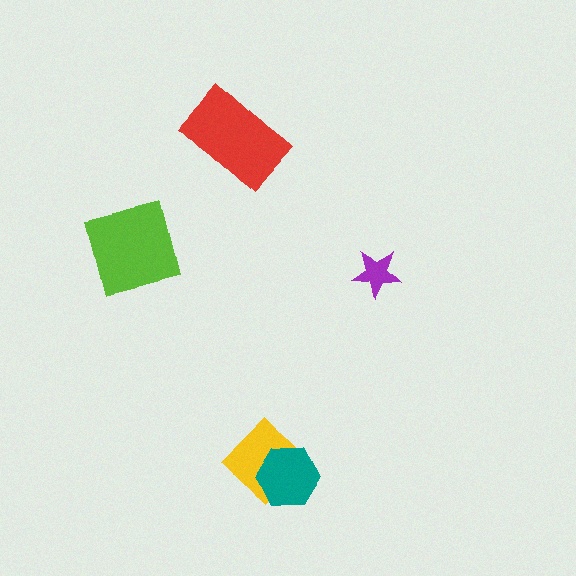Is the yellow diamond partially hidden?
Yes, it is partially covered by another shape.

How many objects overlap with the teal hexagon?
1 object overlaps with the teal hexagon.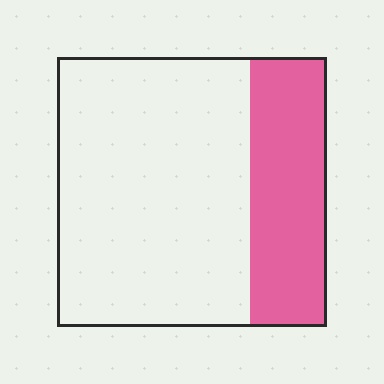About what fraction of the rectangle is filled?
About one quarter (1/4).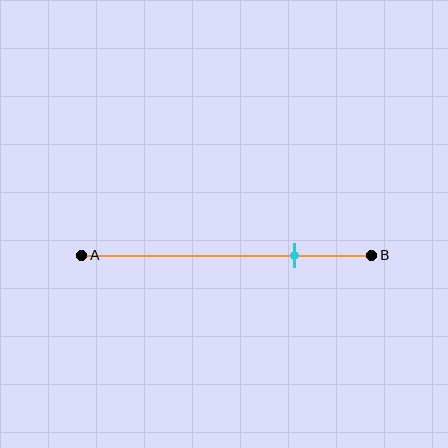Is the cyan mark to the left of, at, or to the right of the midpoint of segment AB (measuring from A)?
The cyan mark is to the right of the midpoint of segment AB.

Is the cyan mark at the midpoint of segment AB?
No, the mark is at about 75% from A, not at the 50% midpoint.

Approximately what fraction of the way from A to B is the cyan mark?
The cyan mark is approximately 75% of the way from A to B.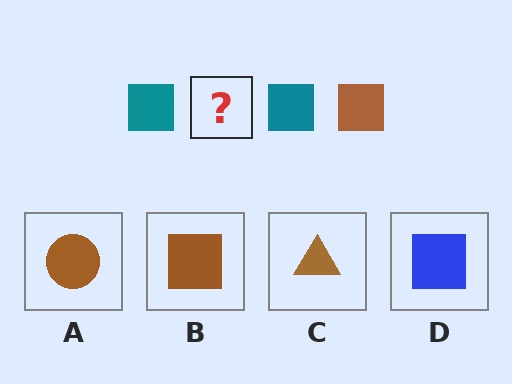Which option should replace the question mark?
Option B.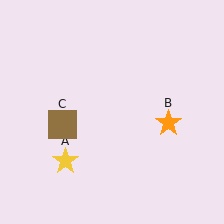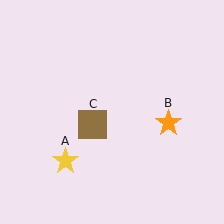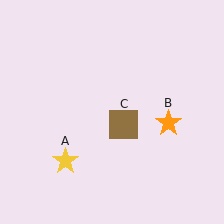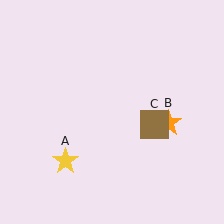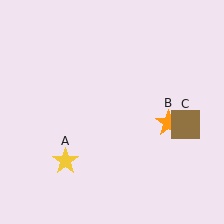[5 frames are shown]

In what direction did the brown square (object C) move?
The brown square (object C) moved right.